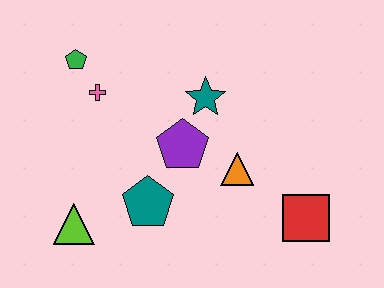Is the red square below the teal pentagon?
Yes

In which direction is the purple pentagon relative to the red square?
The purple pentagon is to the left of the red square.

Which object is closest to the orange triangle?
The purple pentagon is closest to the orange triangle.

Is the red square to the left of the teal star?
No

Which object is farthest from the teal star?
The lime triangle is farthest from the teal star.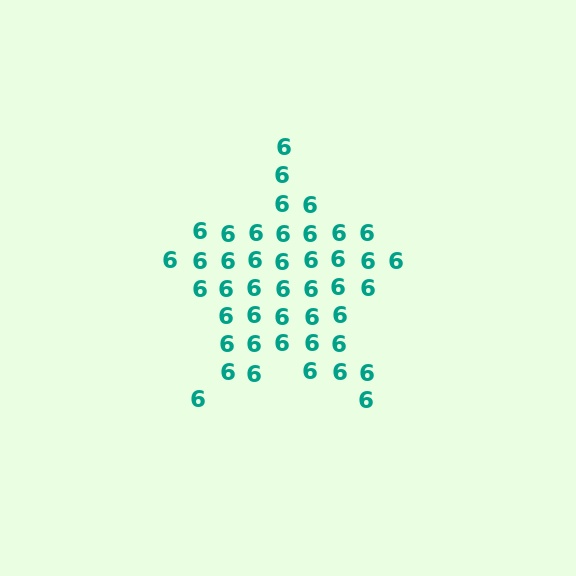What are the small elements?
The small elements are digit 6's.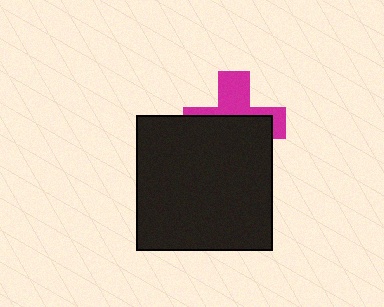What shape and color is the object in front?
The object in front is a black square.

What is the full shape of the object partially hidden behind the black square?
The partially hidden object is a magenta cross.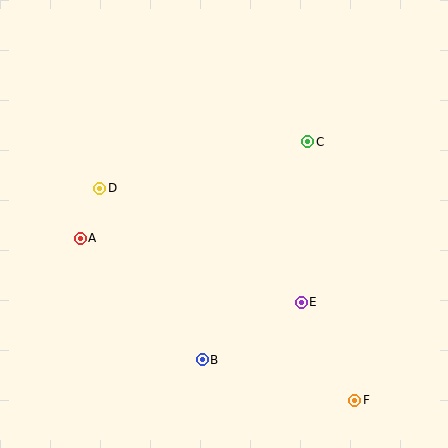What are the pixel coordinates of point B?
Point B is at (202, 360).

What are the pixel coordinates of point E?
Point E is at (301, 302).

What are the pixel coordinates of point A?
Point A is at (80, 238).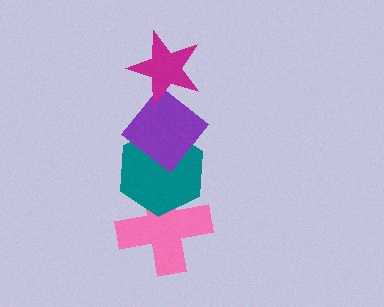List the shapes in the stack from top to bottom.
From top to bottom: the magenta star, the purple diamond, the teal hexagon, the pink cross.